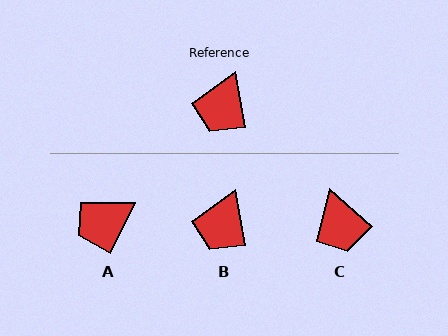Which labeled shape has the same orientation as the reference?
B.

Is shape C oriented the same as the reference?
No, it is off by about 39 degrees.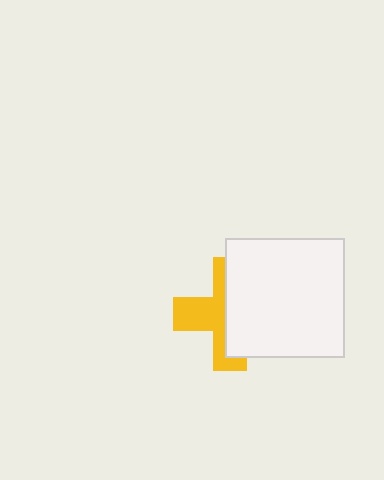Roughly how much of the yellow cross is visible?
About half of it is visible (roughly 46%).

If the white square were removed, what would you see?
You would see the complete yellow cross.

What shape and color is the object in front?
The object in front is a white square.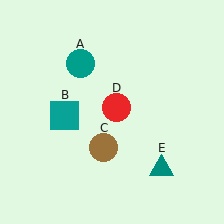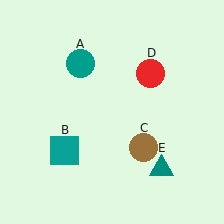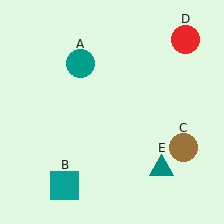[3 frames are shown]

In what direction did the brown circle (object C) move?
The brown circle (object C) moved right.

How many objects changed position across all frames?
3 objects changed position: teal square (object B), brown circle (object C), red circle (object D).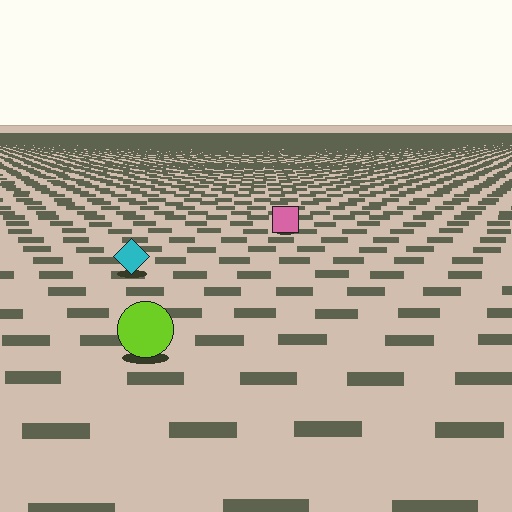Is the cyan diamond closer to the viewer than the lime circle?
No. The lime circle is closer — you can tell from the texture gradient: the ground texture is coarser near it.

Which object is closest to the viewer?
The lime circle is closest. The texture marks near it are larger and more spread out.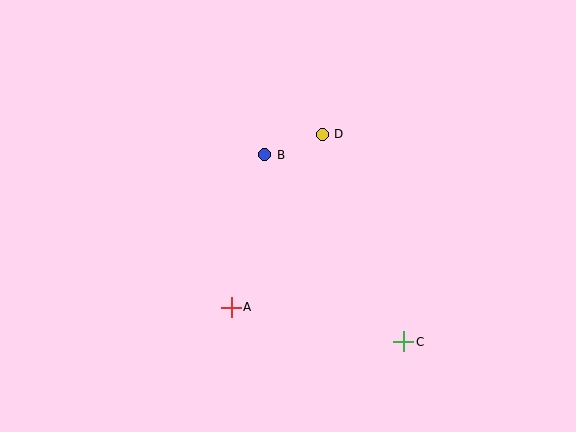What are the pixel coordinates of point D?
Point D is at (322, 134).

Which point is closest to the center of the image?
Point B at (265, 155) is closest to the center.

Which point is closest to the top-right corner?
Point D is closest to the top-right corner.